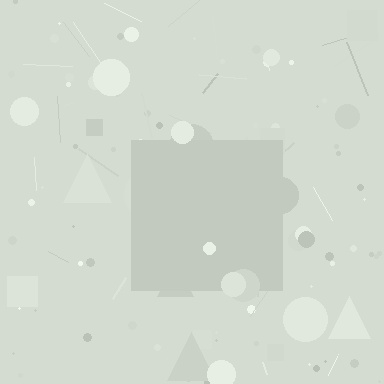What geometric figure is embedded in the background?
A square is embedded in the background.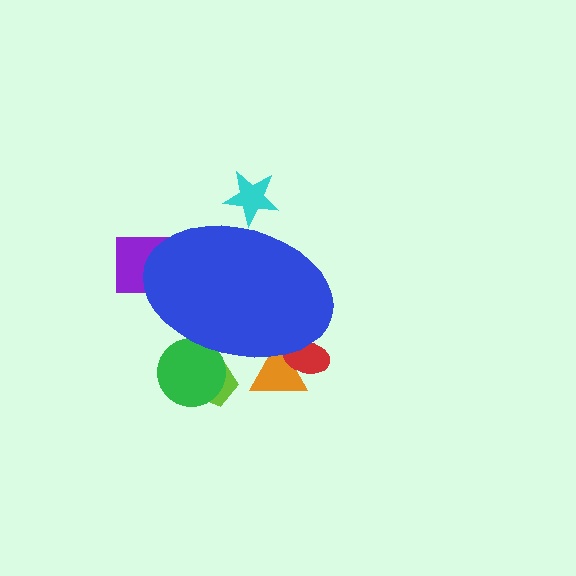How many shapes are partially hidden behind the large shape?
6 shapes are partially hidden.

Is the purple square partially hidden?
Yes, the purple square is partially hidden behind the blue ellipse.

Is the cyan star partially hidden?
Yes, the cyan star is partially hidden behind the blue ellipse.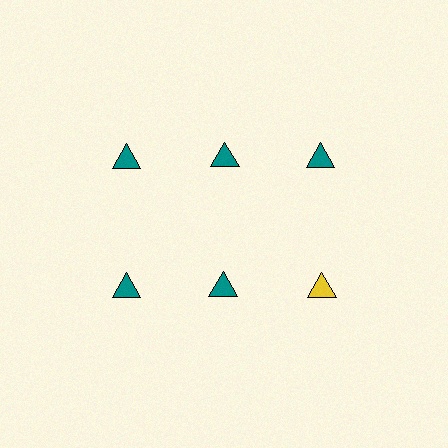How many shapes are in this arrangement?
There are 6 shapes arranged in a grid pattern.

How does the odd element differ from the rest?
It has a different color: yellow instead of teal.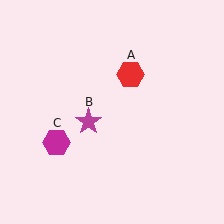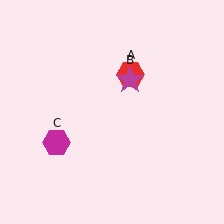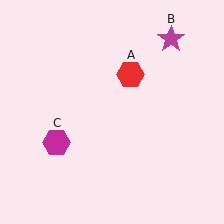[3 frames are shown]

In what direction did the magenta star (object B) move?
The magenta star (object B) moved up and to the right.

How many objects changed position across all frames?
1 object changed position: magenta star (object B).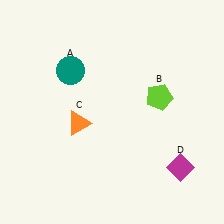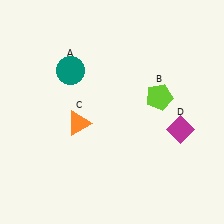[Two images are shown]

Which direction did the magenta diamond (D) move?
The magenta diamond (D) moved up.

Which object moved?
The magenta diamond (D) moved up.